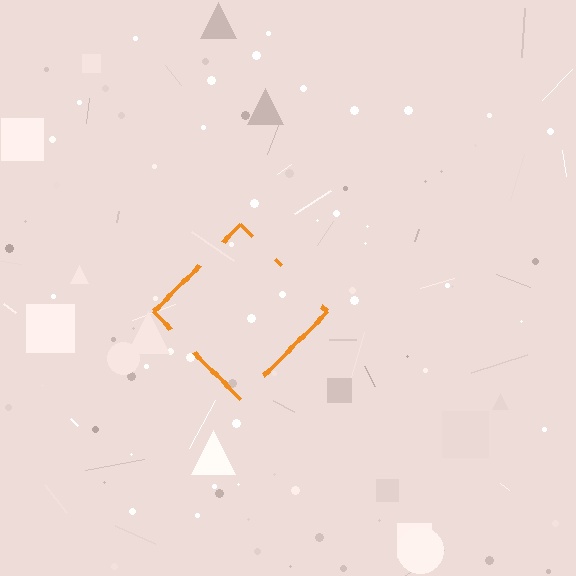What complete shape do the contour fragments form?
The contour fragments form a diamond.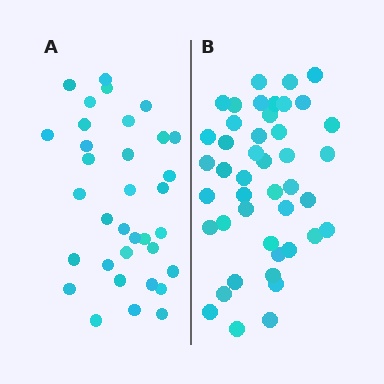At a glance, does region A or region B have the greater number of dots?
Region B (the right region) has more dots.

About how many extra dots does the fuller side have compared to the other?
Region B has roughly 10 or so more dots than region A.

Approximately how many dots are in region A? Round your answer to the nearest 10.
About 30 dots. (The exact count is 34, which rounds to 30.)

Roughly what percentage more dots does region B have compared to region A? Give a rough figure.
About 30% more.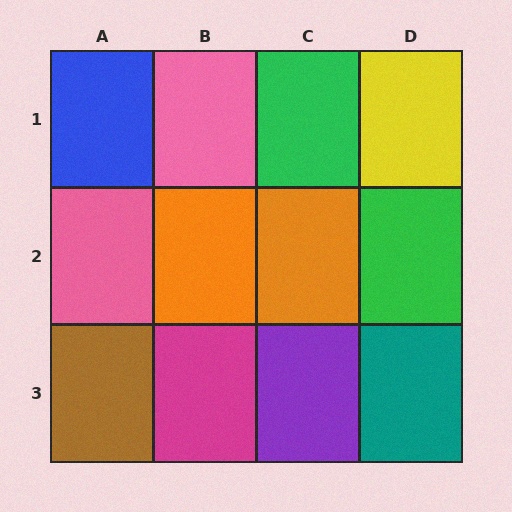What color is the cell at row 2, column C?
Orange.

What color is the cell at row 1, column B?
Pink.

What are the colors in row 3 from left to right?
Brown, magenta, purple, teal.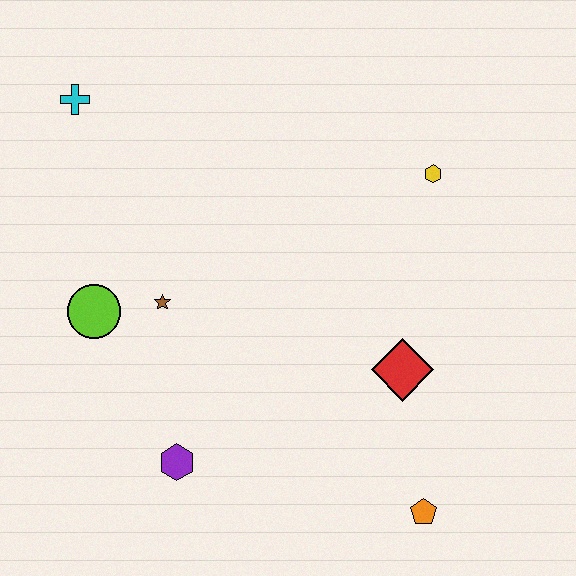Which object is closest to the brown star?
The lime circle is closest to the brown star.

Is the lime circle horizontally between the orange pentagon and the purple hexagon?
No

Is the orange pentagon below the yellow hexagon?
Yes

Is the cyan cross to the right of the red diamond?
No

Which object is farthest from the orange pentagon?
The cyan cross is farthest from the orange pentagon.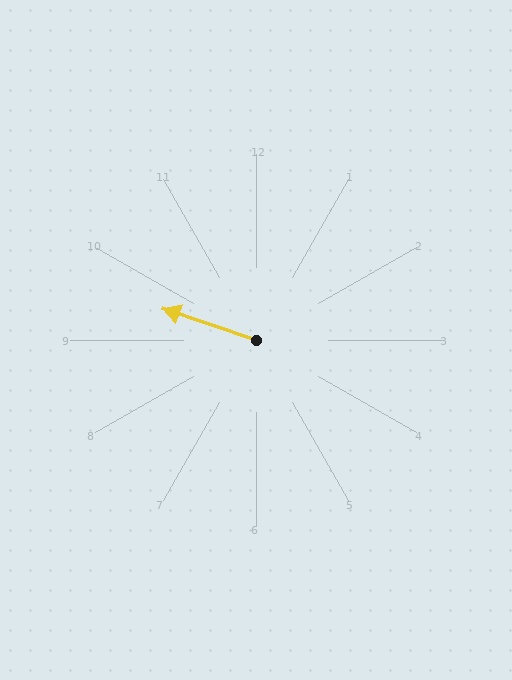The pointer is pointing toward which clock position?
Roughly 10 o'clock.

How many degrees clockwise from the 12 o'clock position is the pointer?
Approximately 288 degrees.